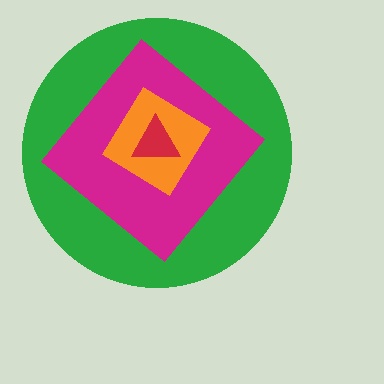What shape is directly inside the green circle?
The magenta diamond.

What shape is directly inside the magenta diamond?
The orange diamond.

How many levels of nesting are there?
4.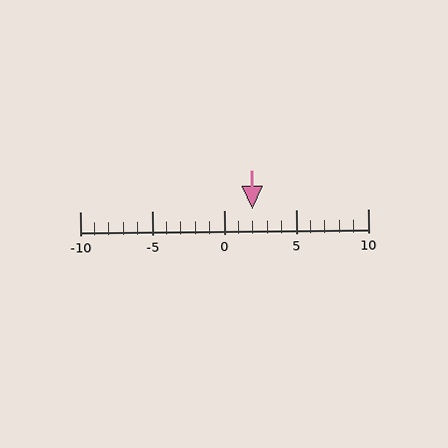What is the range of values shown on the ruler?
The ruler shows values from -10 to 10.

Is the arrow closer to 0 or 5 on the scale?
The arrow is closer to 0.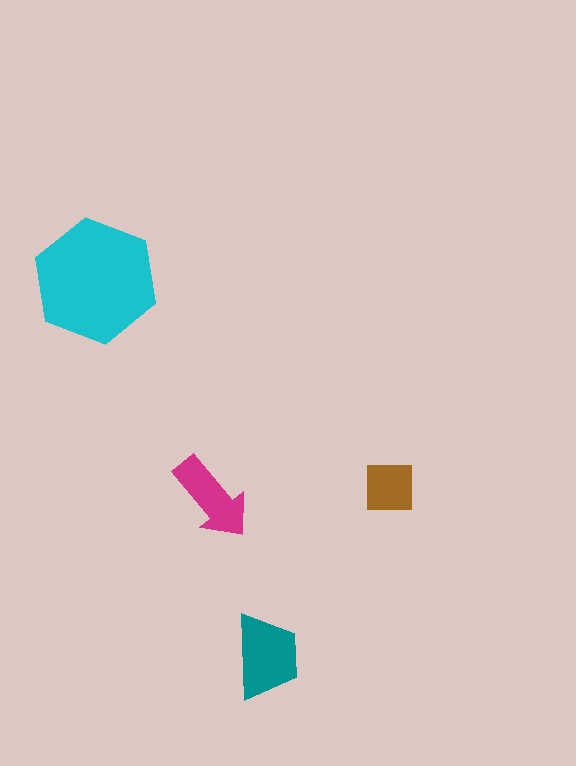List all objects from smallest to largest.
The brown square, the magenta arrow, the teal trapezoid, the cyan hexagon.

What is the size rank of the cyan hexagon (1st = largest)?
1st.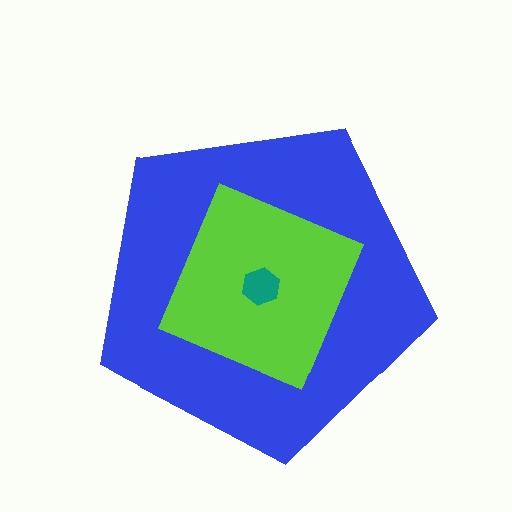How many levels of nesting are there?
3.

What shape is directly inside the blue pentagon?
The lime square.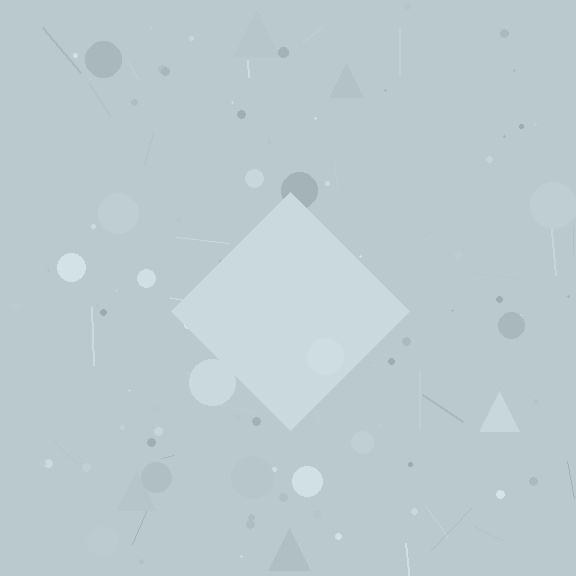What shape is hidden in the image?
A diamond is hidden in the image.